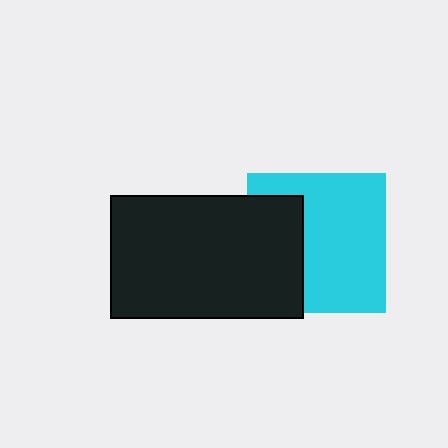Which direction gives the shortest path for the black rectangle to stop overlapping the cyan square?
Moving left gives the shortest separation.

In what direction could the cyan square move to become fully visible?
The cyan square could move right. That would shift it out from behind the black rectangle entirely.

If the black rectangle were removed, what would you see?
You would see the complete cyan square.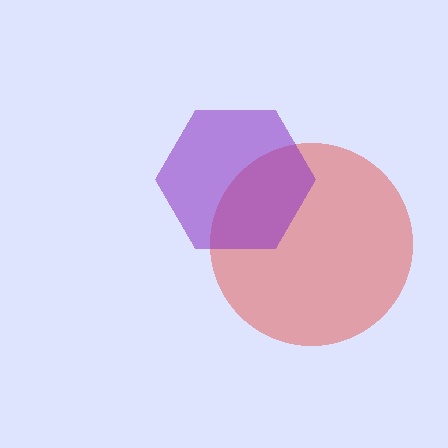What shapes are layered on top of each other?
The layered shapes are: a red circle, a purple hexagon.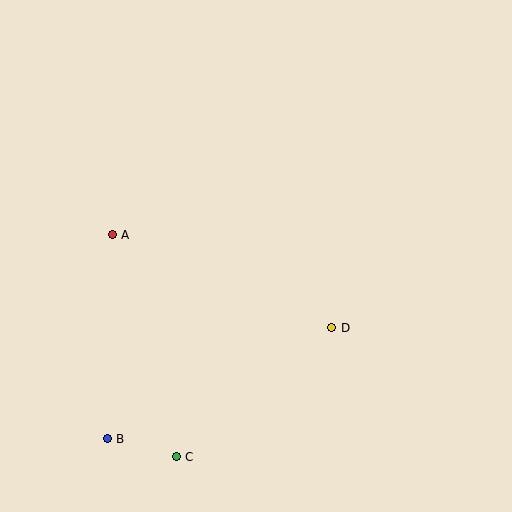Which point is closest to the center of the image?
Point D at (332, 328) is closest to the center.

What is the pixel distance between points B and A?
The distance between B and A is 204 pixels.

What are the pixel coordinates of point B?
Point B is at (107, 439).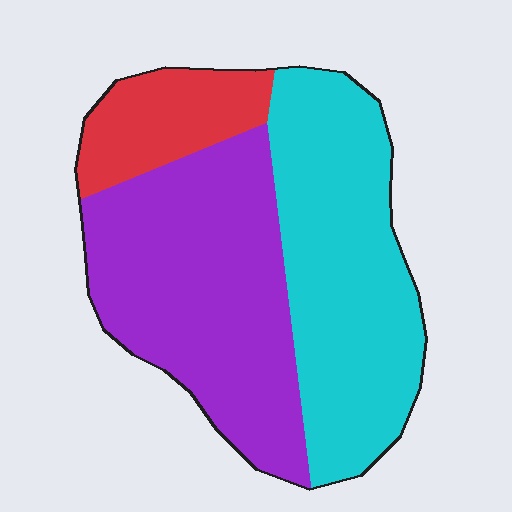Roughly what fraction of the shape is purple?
Purple covers roughly 45% of the shape.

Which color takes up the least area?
Red, at roughly 15%.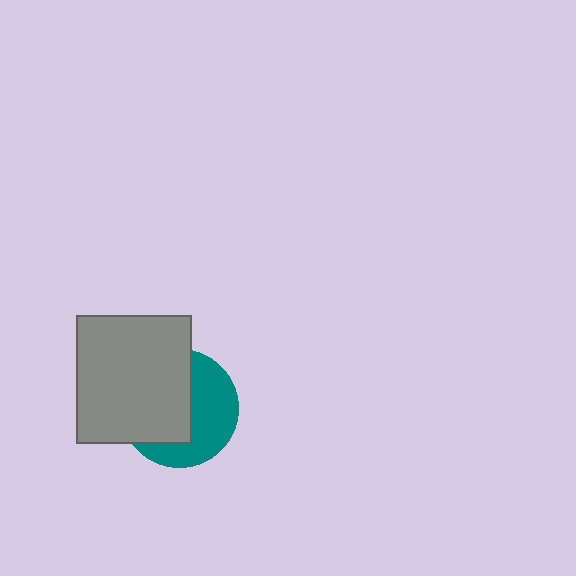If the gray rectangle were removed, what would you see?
You would see the complete teal circle.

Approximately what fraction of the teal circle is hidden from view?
Roughly 53% of the teal circle is hidden behind the gray rectangle.